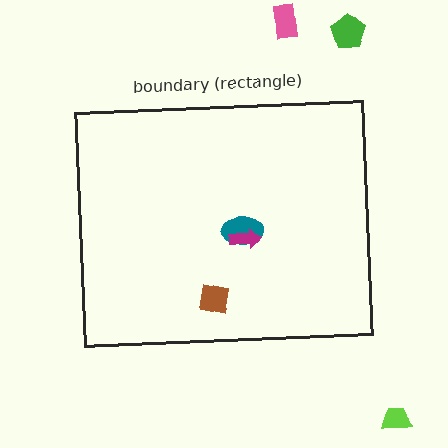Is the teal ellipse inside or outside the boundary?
Inside.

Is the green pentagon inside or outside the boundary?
Outside.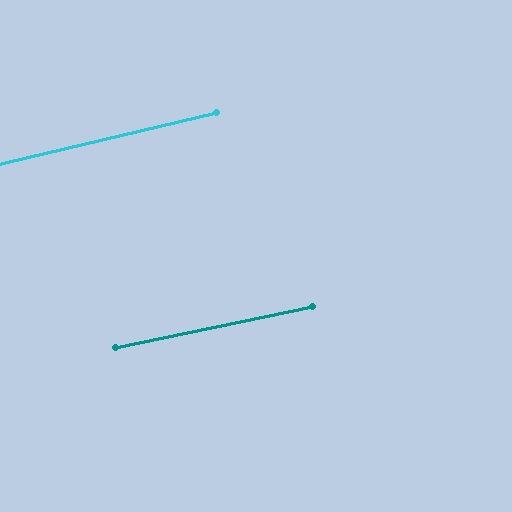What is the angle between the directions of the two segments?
Approximately 1 degree.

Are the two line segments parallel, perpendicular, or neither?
Parallel — their directions differ by only 1.2°.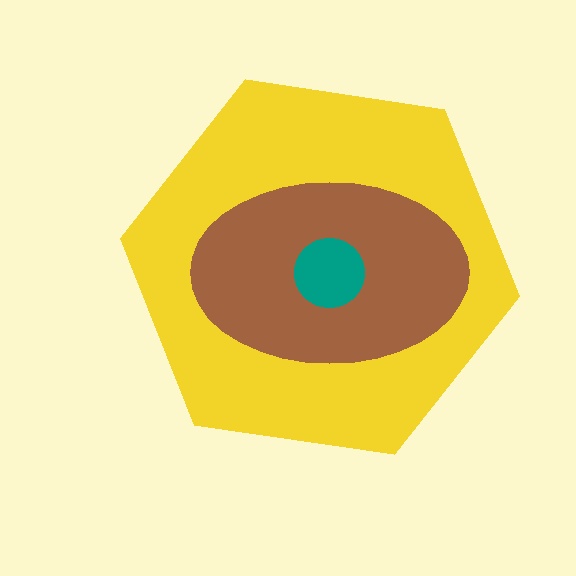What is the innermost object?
The teal circle.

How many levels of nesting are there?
3.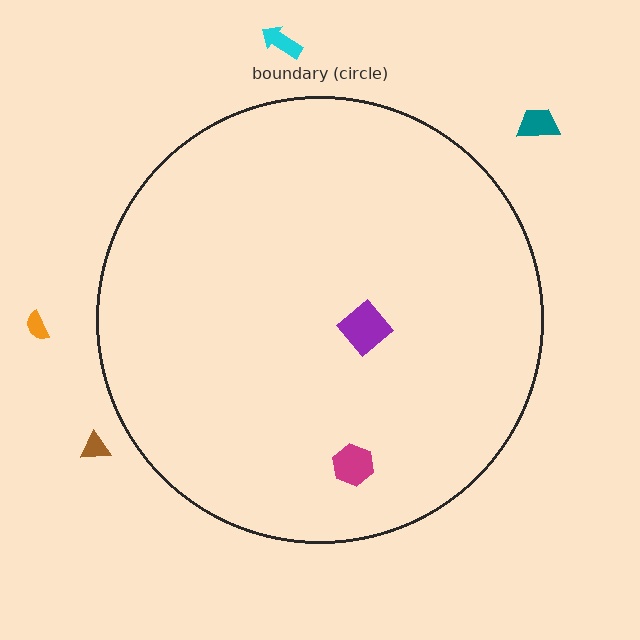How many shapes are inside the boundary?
2 inside, 4 outside.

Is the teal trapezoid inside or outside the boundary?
Outside.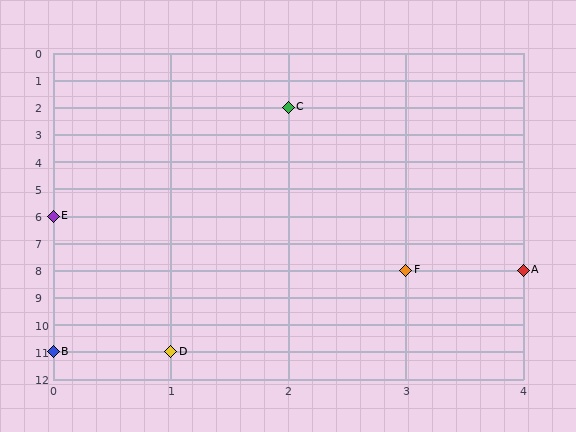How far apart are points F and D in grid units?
Points F and D are 2 columns and 3 rows apart (about 3.6 grid units diagonally).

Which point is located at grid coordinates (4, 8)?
Point A is at (4, 8).